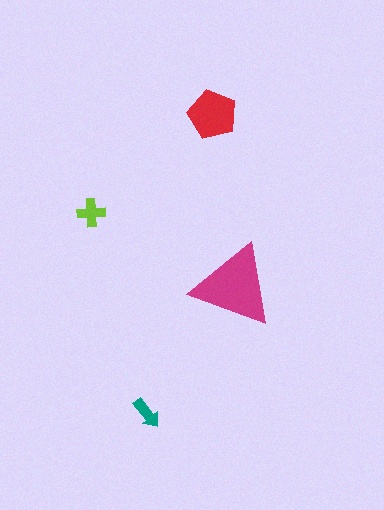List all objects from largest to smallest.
The magenta triangle, the red pentagon, the lime cross, the teal arrow.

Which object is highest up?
The red pentagon is topmost.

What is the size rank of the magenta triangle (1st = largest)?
1st.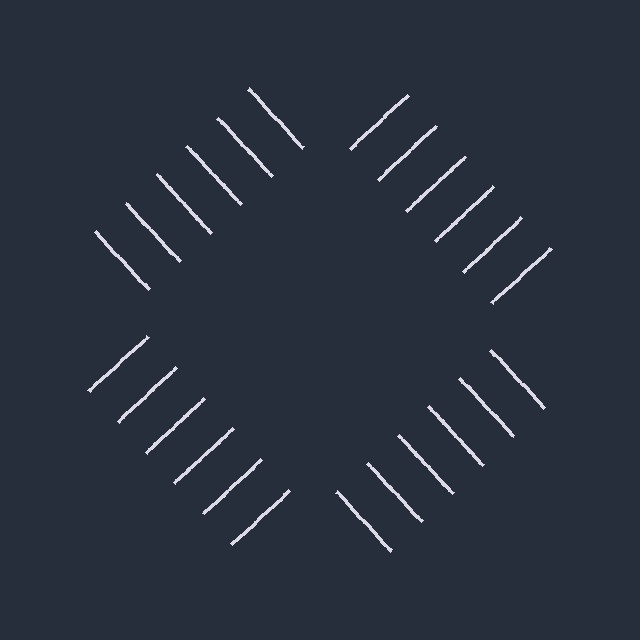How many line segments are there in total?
24 — 6 along each of the 4 edges.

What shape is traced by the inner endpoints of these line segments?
An illusory square — the line segments terminate on its edges but no continuous stroke is drawn.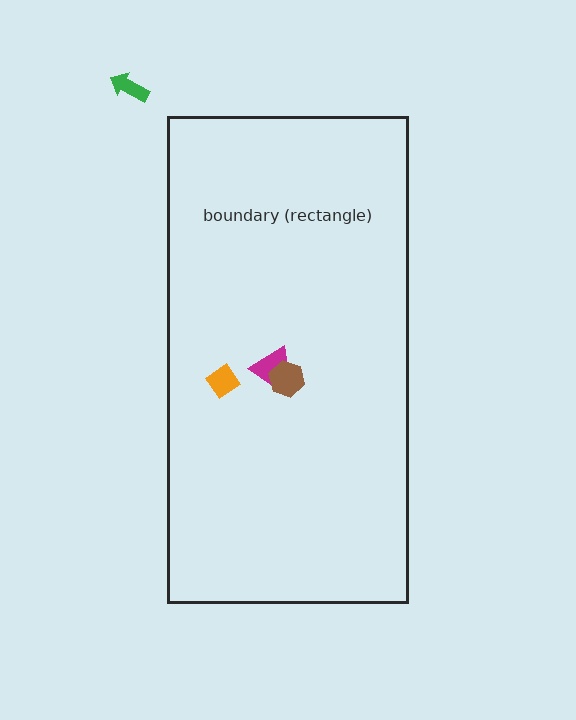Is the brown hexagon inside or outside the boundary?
Inside.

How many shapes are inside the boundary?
3 inside, 1 outside.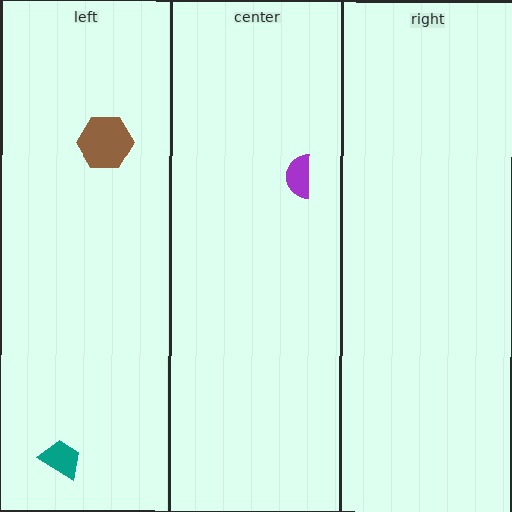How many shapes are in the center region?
1.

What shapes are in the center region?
The purple semicircle.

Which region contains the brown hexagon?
The left region.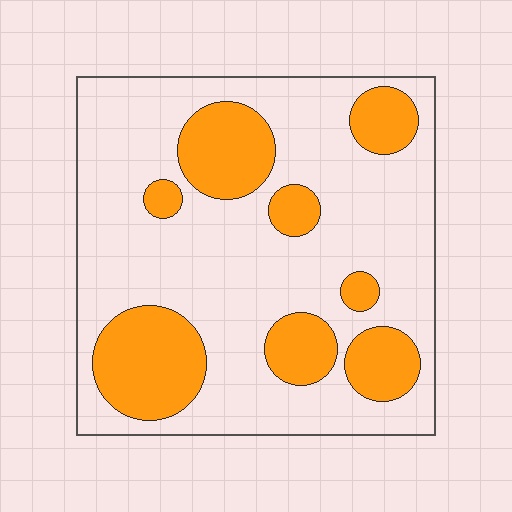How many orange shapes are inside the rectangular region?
8.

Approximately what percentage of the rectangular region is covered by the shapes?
Approximately 25%.